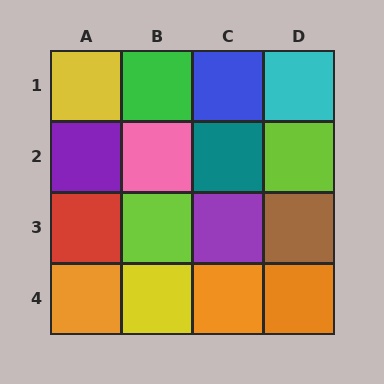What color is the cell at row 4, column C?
Orange.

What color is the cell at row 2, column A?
Purple.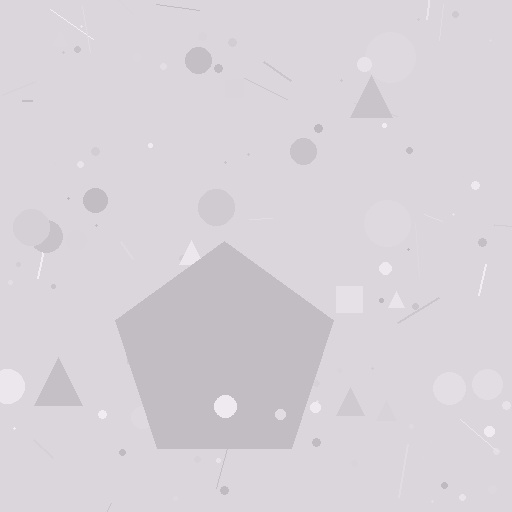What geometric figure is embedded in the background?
A pentagon is embedded in the background.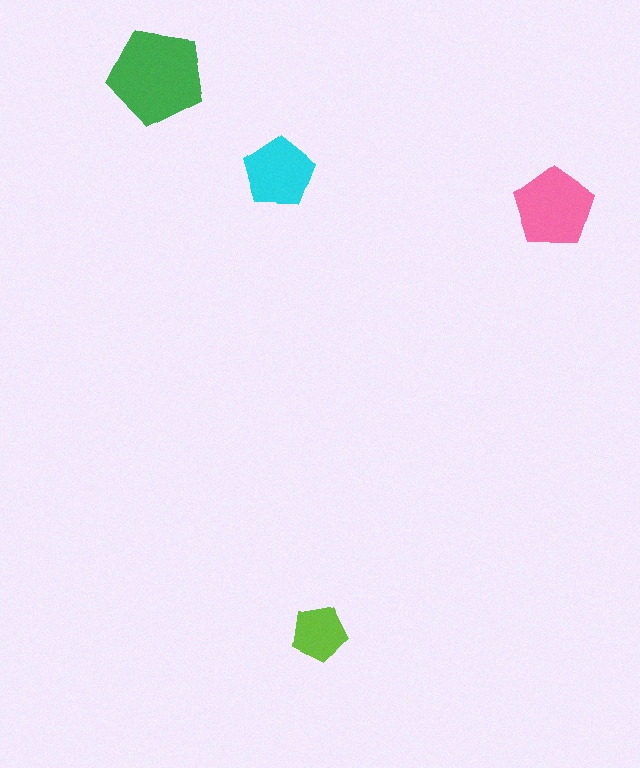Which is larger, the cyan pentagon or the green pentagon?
The green one.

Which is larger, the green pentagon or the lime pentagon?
The green one.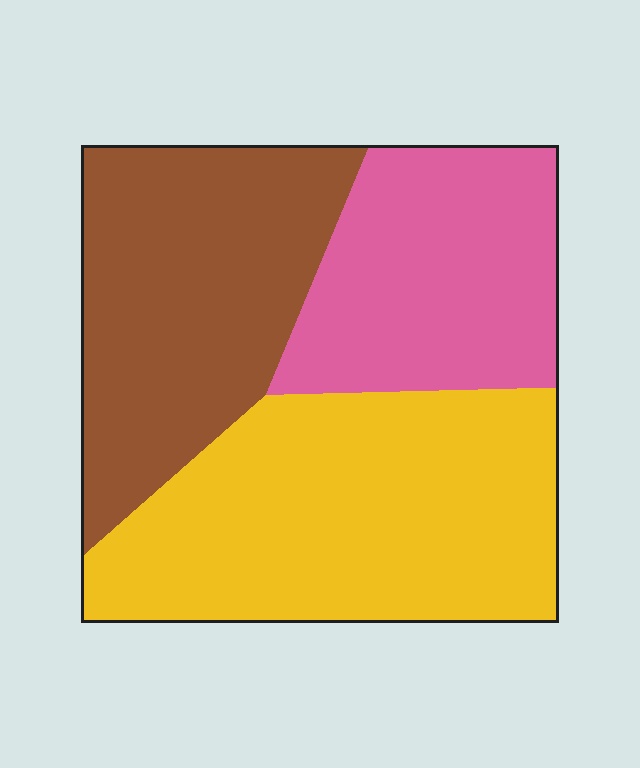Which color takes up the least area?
Pink, at roughly 25%.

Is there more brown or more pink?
Brown.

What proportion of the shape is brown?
Brown takes up between a sixth and a third of the shape.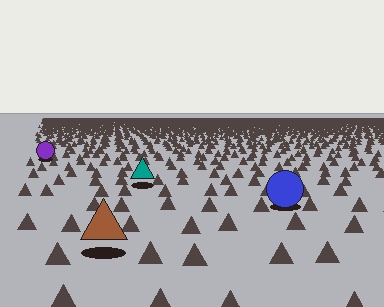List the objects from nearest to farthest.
From nearest to farthest: the brown triangle, the blue circle, the teal triangle, the purple circle.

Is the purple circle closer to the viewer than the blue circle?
No. The blue circle is closer — you can tell from the texture gradient: the ground texture is coarser near it.